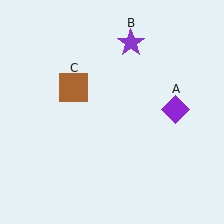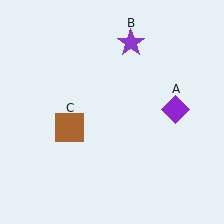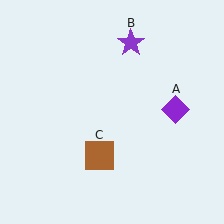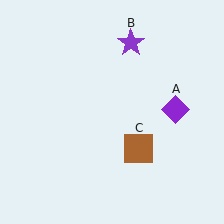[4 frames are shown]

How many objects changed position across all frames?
1 object changed position: brown square (object C).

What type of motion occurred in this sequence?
The brown square (object C) rotated counterclockwise around the center of the scene.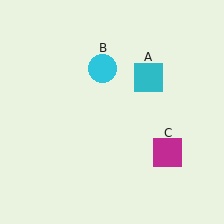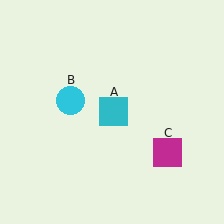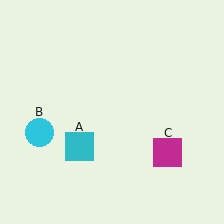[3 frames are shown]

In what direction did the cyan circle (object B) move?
The cyan circle (object B) moved down and to the left.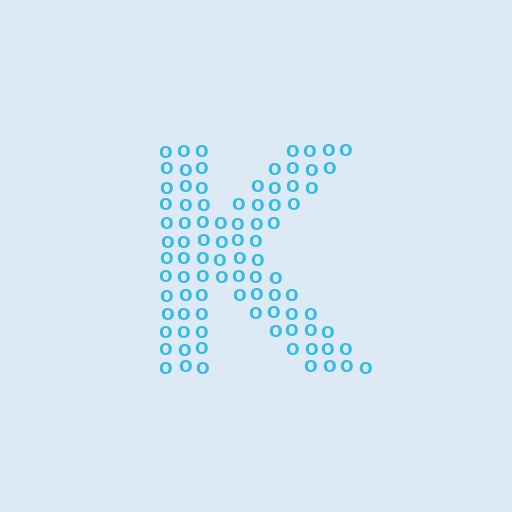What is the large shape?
The large shape is the letter K.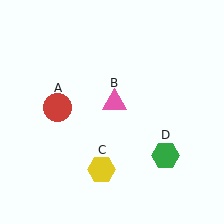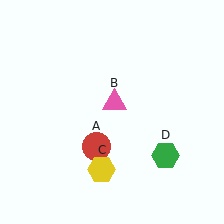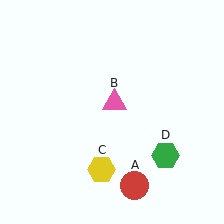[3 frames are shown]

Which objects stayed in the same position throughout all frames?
Pink triangle (object B) and yellow hexagon (object C) and green hexagon (object D) remained stationary.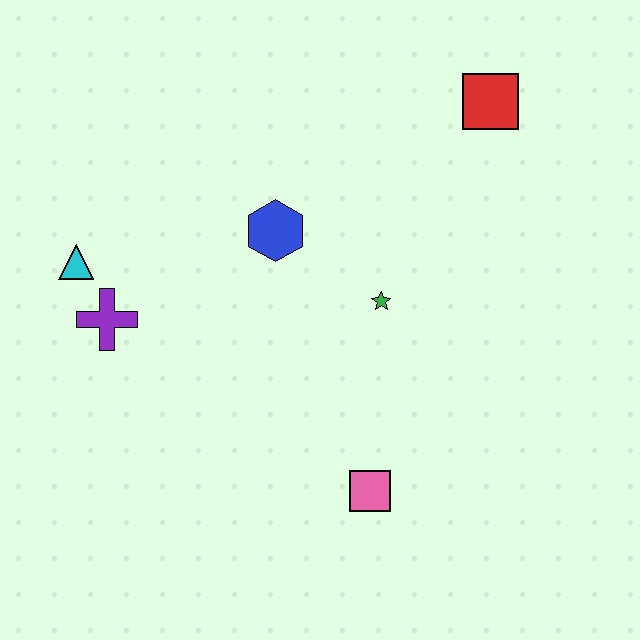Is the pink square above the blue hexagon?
No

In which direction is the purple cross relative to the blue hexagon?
The purple cross is to the left of the blue hexagon.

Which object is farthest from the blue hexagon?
The pink square is farthest from the blue hexagon.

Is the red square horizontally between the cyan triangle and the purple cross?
No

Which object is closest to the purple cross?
The cyan triangle is closest to the purple cross.